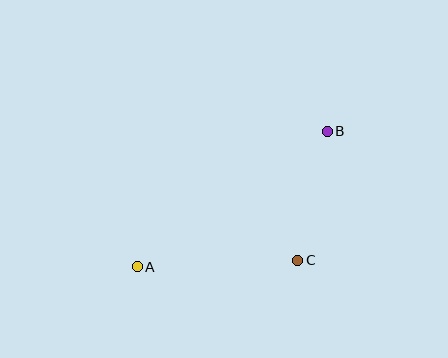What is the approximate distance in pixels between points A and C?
The distance between A and C is approximately 161 pixels.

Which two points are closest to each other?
Points B and C are closest to each other.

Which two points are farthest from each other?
Points A and B are farthest from each other.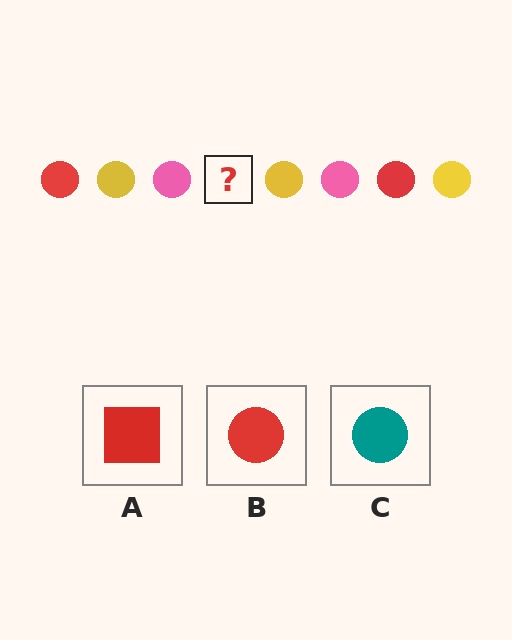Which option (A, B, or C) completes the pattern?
B.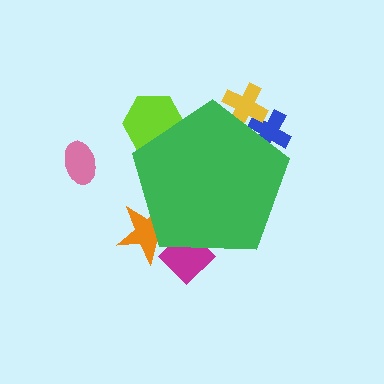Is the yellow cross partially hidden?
Yes, the yellow cross is partially hidden behind the green pentagon.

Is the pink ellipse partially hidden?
No, the pink ellipse is fully visible.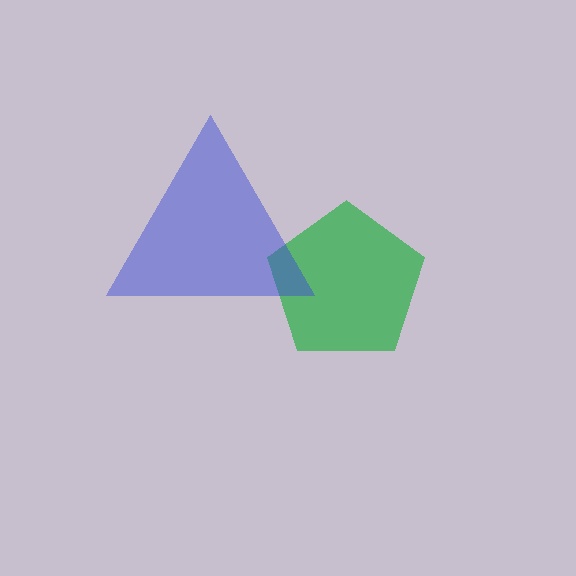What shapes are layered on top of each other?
The layered shapes are: a green pentagon, a blue triangle.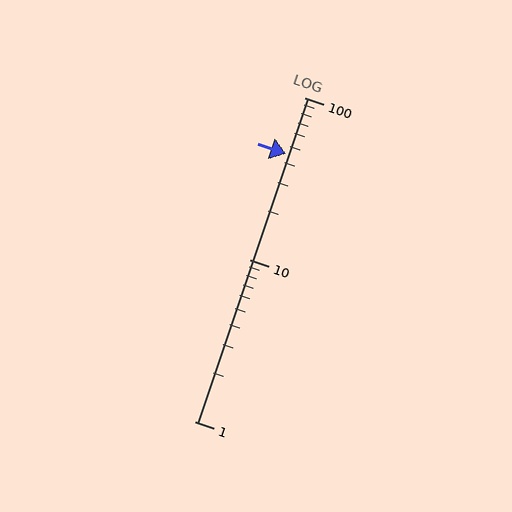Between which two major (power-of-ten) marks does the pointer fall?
The pointer is between 10 and 100.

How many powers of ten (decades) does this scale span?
The scale spans 2 decades, from 1 to 100.